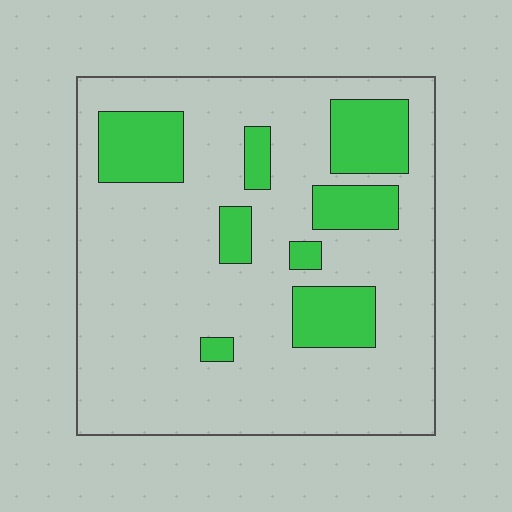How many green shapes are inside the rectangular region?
8.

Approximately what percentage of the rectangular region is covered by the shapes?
Approximately 20%.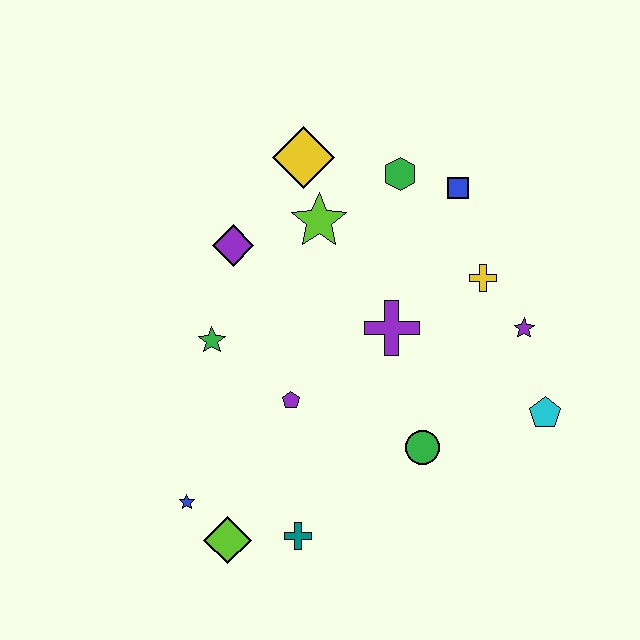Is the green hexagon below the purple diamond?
No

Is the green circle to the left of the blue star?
No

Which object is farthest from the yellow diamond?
The lime diamond is farthest from the yellow diamond.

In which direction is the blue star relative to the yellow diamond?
The blue star is below the yellow diamond.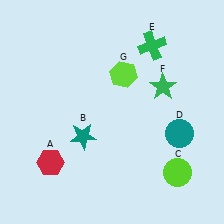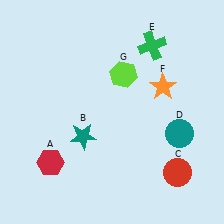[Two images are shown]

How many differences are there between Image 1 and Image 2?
There are 2 differences between the two images.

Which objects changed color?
C changed from lime to red. F changed from green to orange.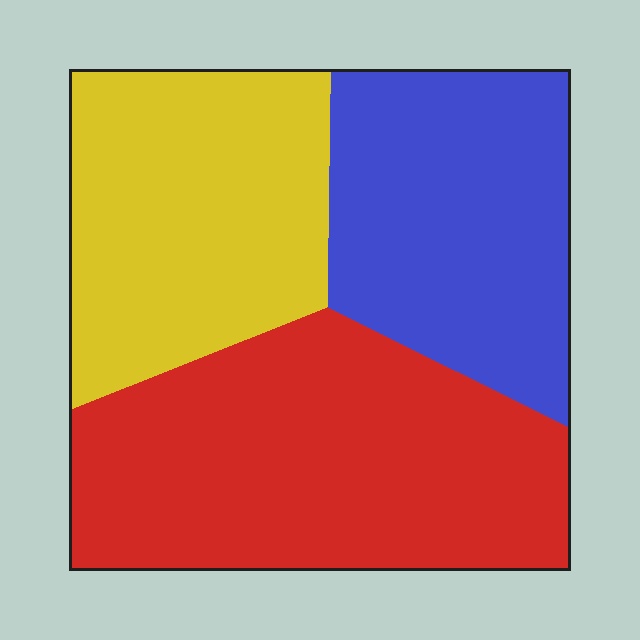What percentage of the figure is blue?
Blue covers 29% of the figure.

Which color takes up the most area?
Red, at roughly 40%.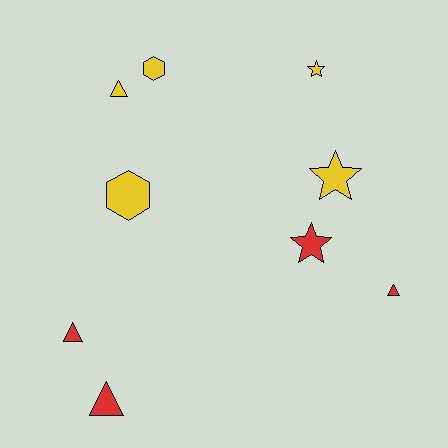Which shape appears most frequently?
Triangle, with 4 objects.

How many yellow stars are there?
There are 2 yellow stars.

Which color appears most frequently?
Yellow, with 5 objects.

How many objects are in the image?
There are 9 objects.